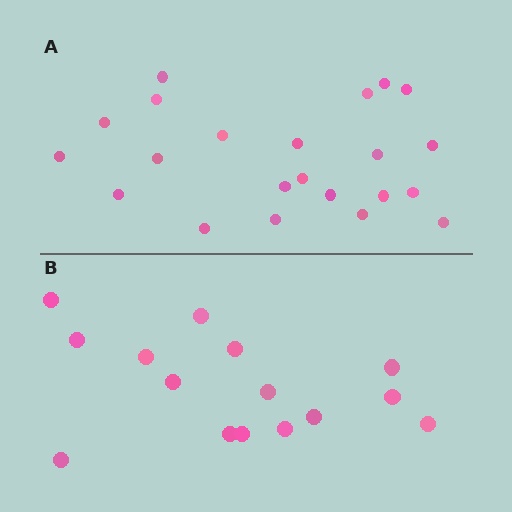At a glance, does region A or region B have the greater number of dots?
Region A (the top region) has more dots.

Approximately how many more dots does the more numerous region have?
Region A has roughly 8 or so more dots than region B.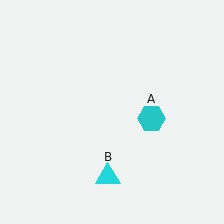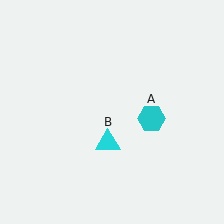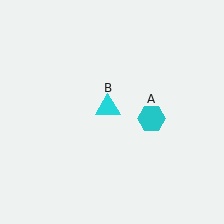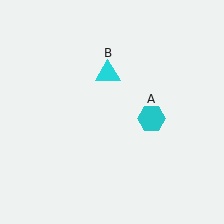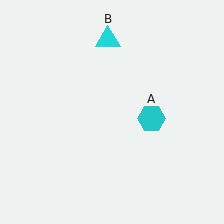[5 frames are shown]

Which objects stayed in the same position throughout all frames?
Cyan hexagon (object A) remained stationary.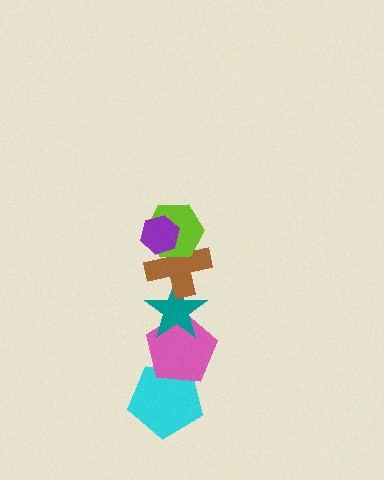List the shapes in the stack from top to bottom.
From top to bottom: the purple hexagon, the lime hexagon, the brown cross, the teal star, the pink pentagon, the cyan pentagon.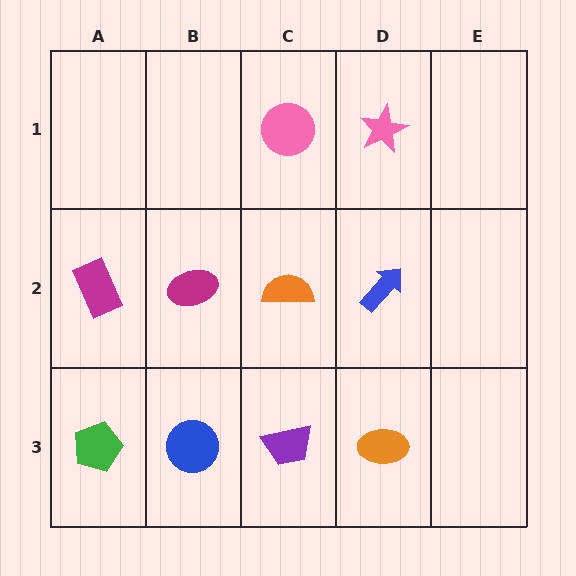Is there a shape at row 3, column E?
No, that cell is empty.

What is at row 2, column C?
An orange semicircle.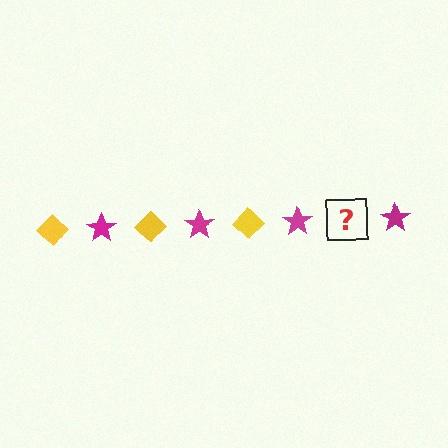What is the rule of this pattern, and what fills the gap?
The rule is that the pattern alternates between yellow diamond and magenta star. The gap should be filled with a yellow diamond.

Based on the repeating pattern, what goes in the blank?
The blank should be a yellow diamond.